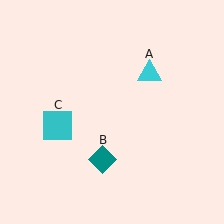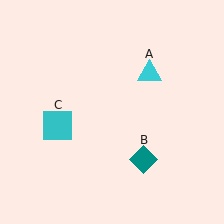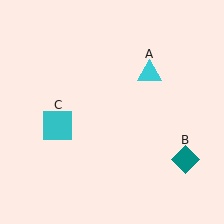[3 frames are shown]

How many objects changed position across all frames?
1 object changed position: teal diamond (object B).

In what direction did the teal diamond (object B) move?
The teal diamond (object B) moved right.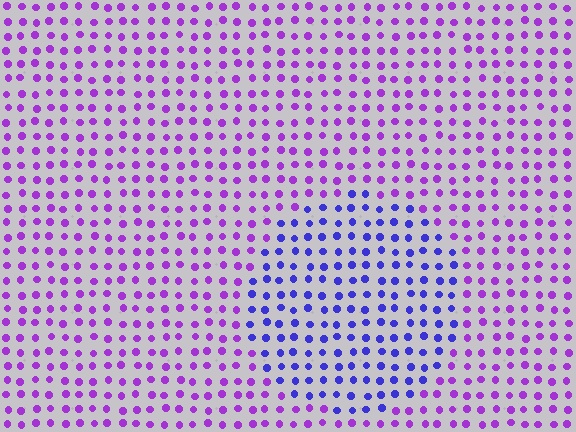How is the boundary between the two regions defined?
The boundary is defined purely by a slight shift in hue (about 39 degrees). Spacing, size, and orientation are identical on both sides.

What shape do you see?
I see a circle.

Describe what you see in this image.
The image is filled with small purple elements in a uniform arrangement. A circle-shaped region is visible where the elements are tinted to a slightly different hue, forming a subtle color boundary.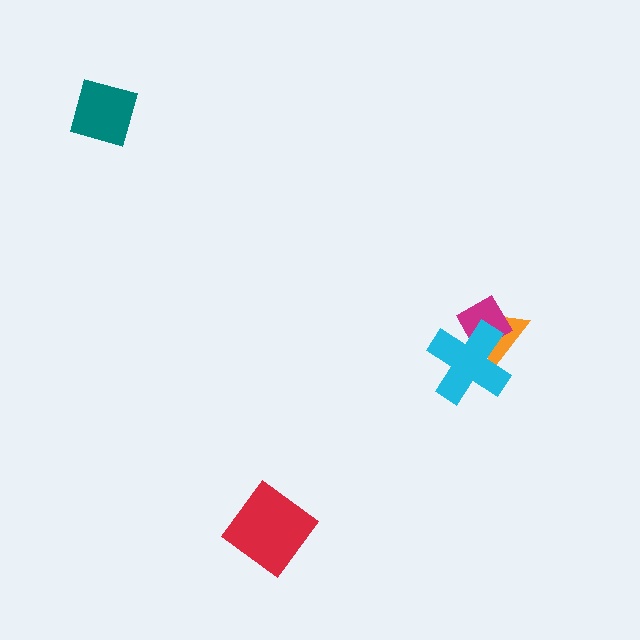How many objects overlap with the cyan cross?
2 objects overlap with the cyan cross.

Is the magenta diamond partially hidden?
Yes, it is partially covered by another shape.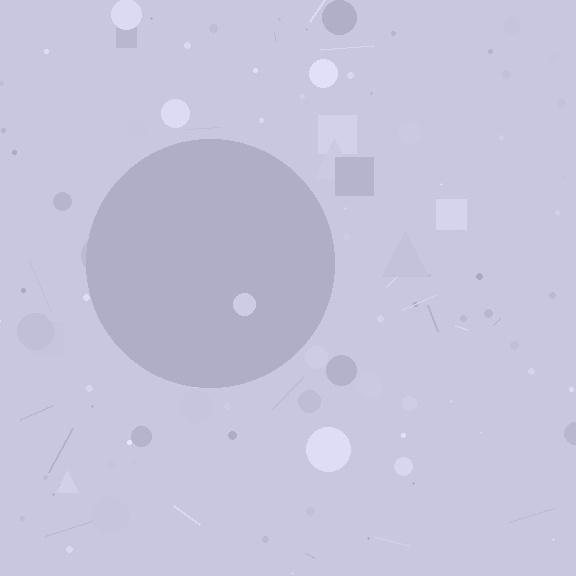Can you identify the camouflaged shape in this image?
The camouflaged shape is a circle.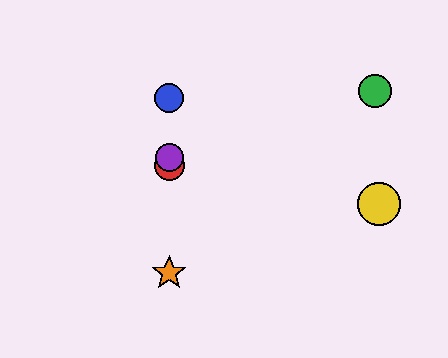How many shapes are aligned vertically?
4 shapes (the red circle, the blue circle, the purple circle, the orange star) are aligned vertically.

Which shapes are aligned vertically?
The red circle, the blue circle, the purple circle, the orange star are aligned vertically.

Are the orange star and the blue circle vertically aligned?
Yes, both are at x≈169.